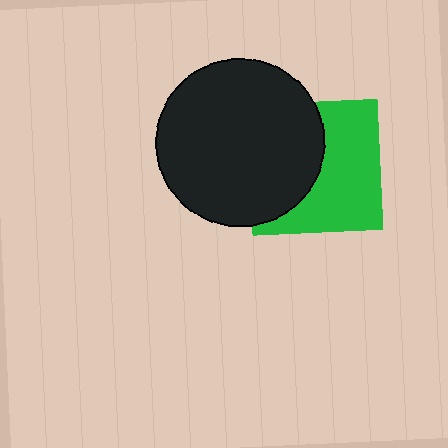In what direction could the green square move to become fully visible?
The green square could move right. That would shift it out from behind the black circle entirely.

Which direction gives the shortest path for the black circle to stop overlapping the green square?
Moving left gives the shortest separation.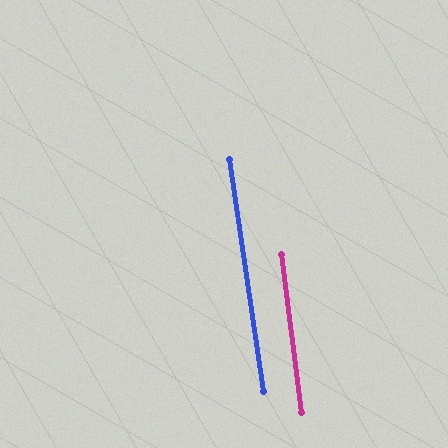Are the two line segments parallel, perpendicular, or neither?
Parallel — their directions differ by only 0.8°.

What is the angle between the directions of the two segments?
Approximately 1 degree.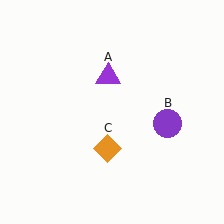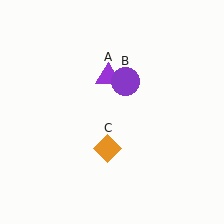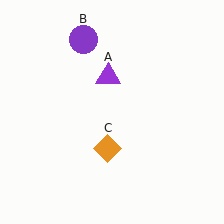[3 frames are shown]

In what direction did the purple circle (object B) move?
The purple circle (object B) moved up and to the left.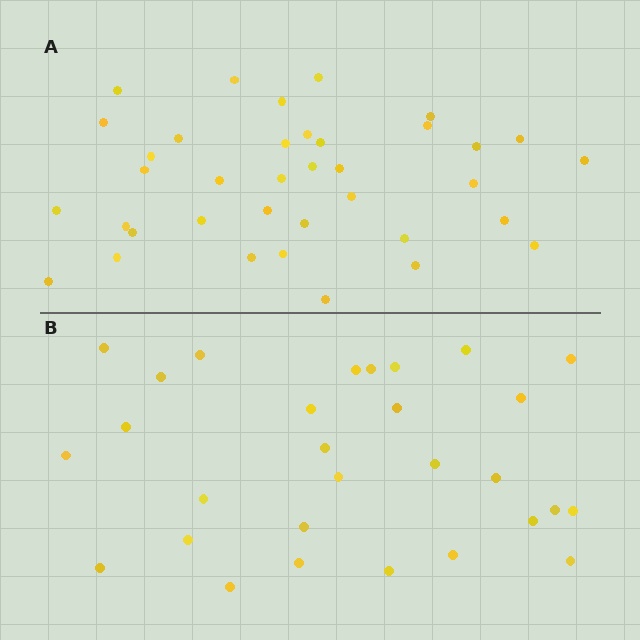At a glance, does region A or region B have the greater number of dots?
Region A (the top region) has more dots.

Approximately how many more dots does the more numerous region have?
Region A has roughly 8 or so more dots than region B.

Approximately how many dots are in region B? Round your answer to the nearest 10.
About 30 dots. (The exact count is 29, which rounds to 30.)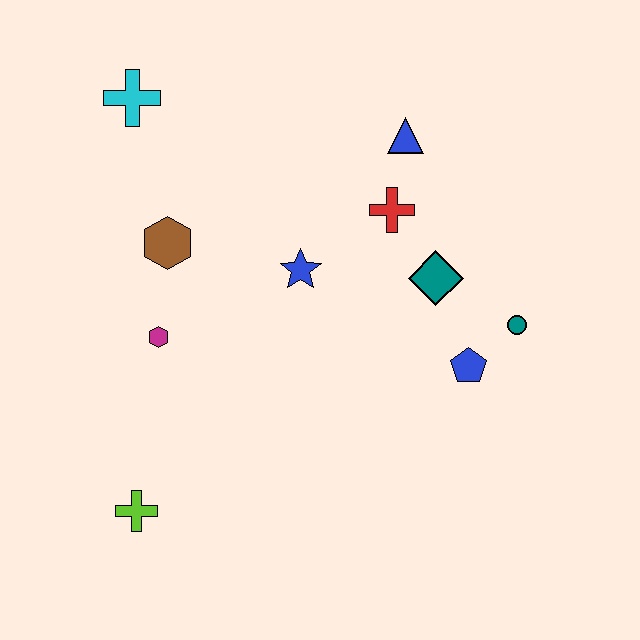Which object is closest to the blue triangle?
The red cross is closest to the blue triangle.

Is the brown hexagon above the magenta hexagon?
Yes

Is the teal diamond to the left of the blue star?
No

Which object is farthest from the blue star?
The lime cross is farthest from the blue star.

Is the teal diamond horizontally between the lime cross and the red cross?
No